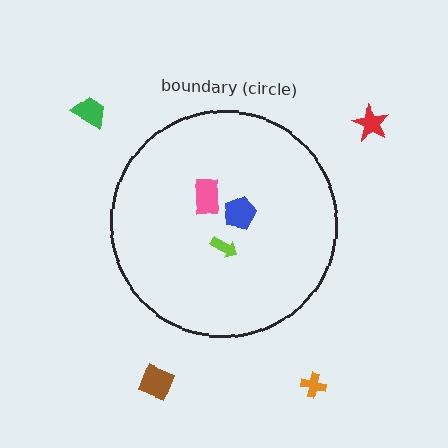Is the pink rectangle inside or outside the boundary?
Inside.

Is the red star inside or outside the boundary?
Outside.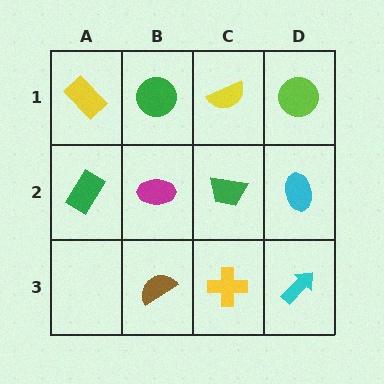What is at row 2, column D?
A cyan ellipse.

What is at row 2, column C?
A green trapezoid.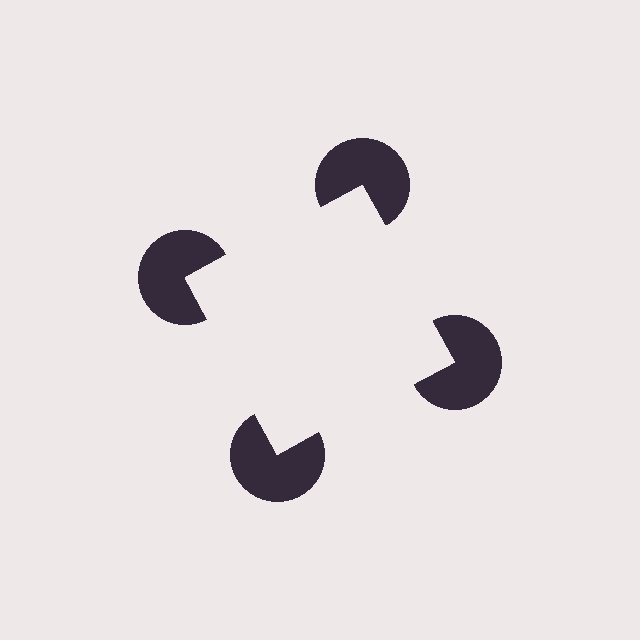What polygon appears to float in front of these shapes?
An illusory square — its edges are inferred from the aligned wedge cuts in the pac-man discs, not physically drawn.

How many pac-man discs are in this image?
There are 4 — one at each vertex of the illusory square.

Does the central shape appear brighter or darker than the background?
It typically appears slightly brighter than the background, even though no actual brightness change is drawn.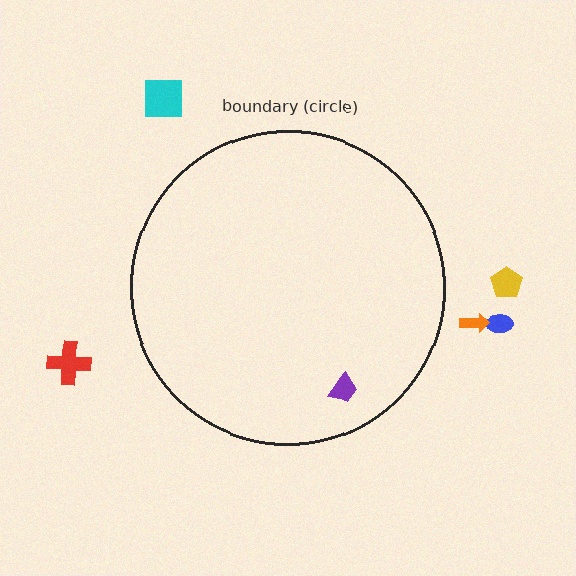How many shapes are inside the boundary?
1 inside, 5 outside.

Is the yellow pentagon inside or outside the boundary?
Outside.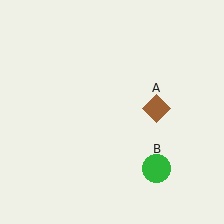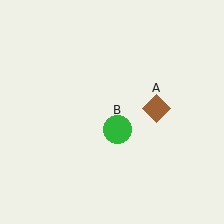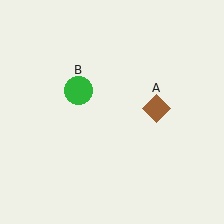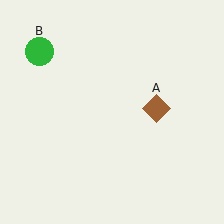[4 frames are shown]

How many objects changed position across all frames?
1 object changed position: green circle (object B).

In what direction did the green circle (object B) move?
The green circle (object B) moved up and to the left.